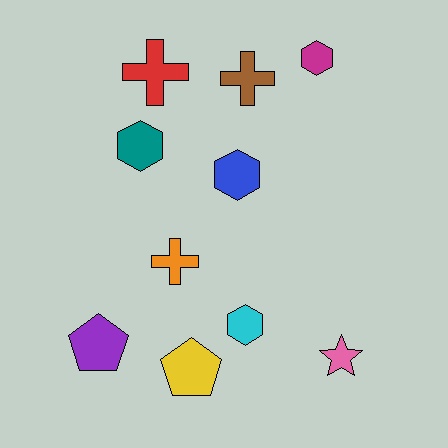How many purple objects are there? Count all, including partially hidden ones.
There is 1 purple object.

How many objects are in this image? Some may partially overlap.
There are 10 objects.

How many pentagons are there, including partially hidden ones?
There are 2 pentagons.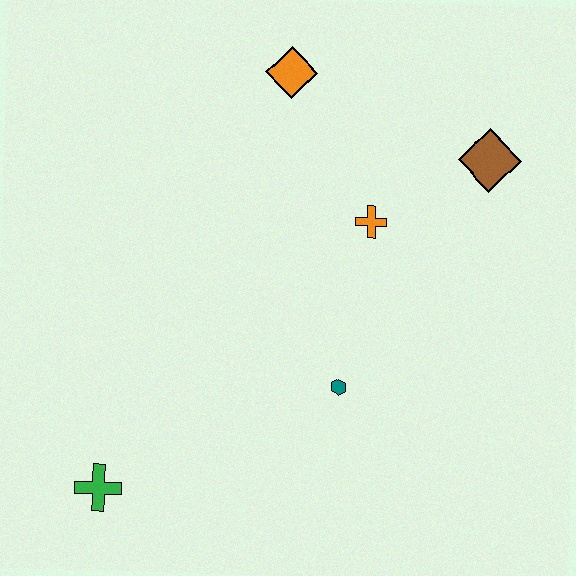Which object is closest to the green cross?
The teal hexagon is closest to the green cross.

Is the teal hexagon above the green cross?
Yes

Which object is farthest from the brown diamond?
The green cross is farthest from the brown diamond.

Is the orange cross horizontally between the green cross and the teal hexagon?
No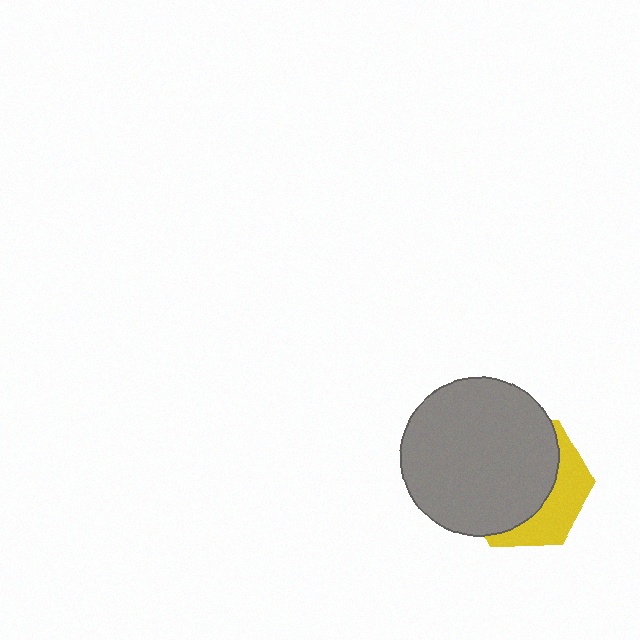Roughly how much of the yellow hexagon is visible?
A small part of it is visible (roughly 33%).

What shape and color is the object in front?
The object in front is a gray circle.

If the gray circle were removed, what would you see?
You would see the complete yellow hexagon.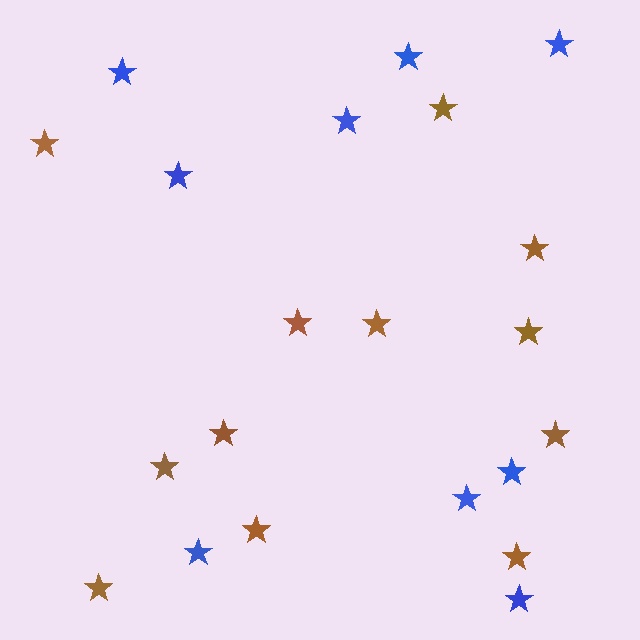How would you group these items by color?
There are 2 groups: one group of brown stars (12) and one group of blue stars (9).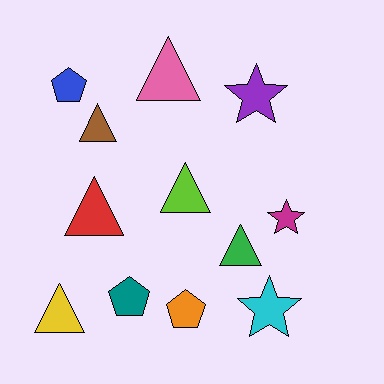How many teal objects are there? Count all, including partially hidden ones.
There is 1 teal object.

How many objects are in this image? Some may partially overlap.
There are 12 objects.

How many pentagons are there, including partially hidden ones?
There are 3 pentagons.